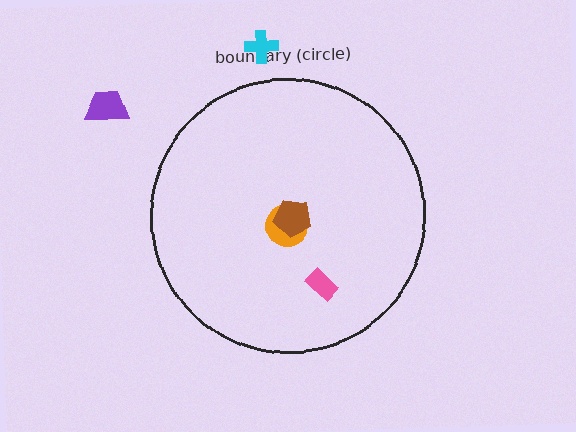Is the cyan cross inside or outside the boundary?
Outside.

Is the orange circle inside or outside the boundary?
Inside.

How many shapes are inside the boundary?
3 inside, 2 outside.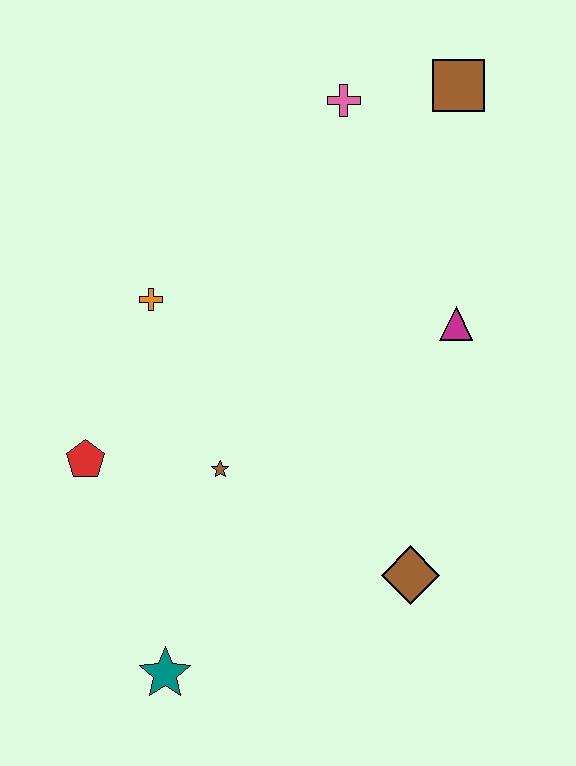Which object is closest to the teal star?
The brown star is closest to the teal star.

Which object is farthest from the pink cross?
The teal star is farthest from the pink cross.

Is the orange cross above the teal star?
Yes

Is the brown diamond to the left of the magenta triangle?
Yes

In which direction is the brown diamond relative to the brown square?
The brown diamond is below the brown square.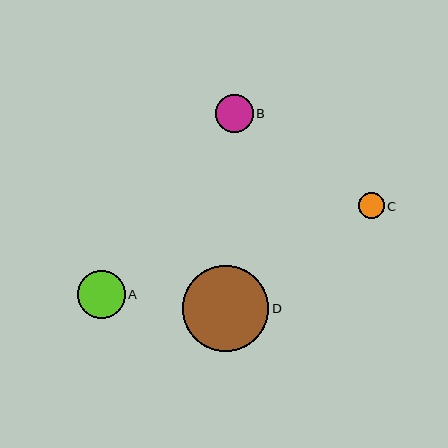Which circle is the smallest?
Circle C is the smallest with a size of approximately 26 pixels.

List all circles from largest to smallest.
From largest to smallest: D, A, B, C.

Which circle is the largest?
Circle D is the largest with a size of approximately 86 pixels.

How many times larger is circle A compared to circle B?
Circle A is approximately 1.3 times the size of circle B.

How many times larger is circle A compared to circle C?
Circle A is approximately 1.9 times the size of circle C.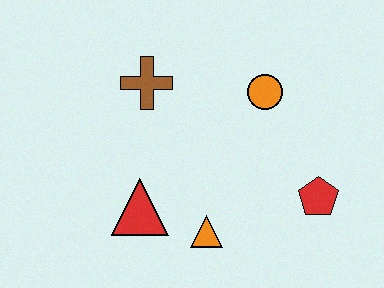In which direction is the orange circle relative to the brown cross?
The orange circle is to the right of the brown cross.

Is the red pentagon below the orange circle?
Yes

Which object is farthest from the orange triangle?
The brown cross is farthest from the orange triangle.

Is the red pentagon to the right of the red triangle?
Yes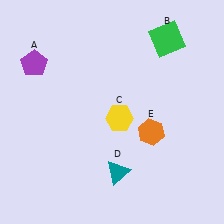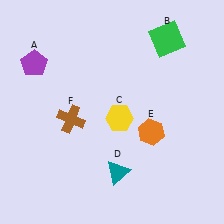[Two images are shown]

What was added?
A brown cross (F) was added in Image 2.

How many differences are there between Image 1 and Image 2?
There is 1 difference between the two images.